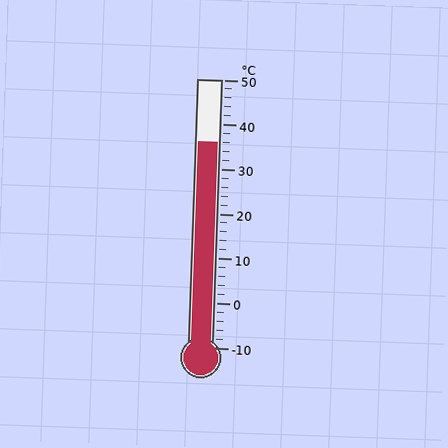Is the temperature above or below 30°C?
The temperature is above 30°C.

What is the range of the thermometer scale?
The thermometer scale ranges from -10°C to 50°C.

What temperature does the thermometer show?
The thermometer shows approximately 36°C.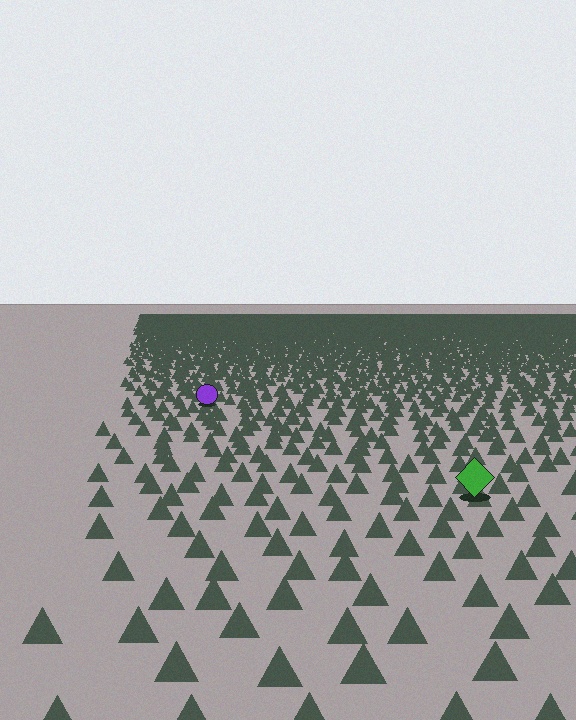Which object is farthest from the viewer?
The purple circle is farthest from the viewer. It appears smaller and the ground texture around it is denser.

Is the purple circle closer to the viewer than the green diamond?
No. The green diamond is closer — you can tell from the texture gradient: the ground texture is coarser near it.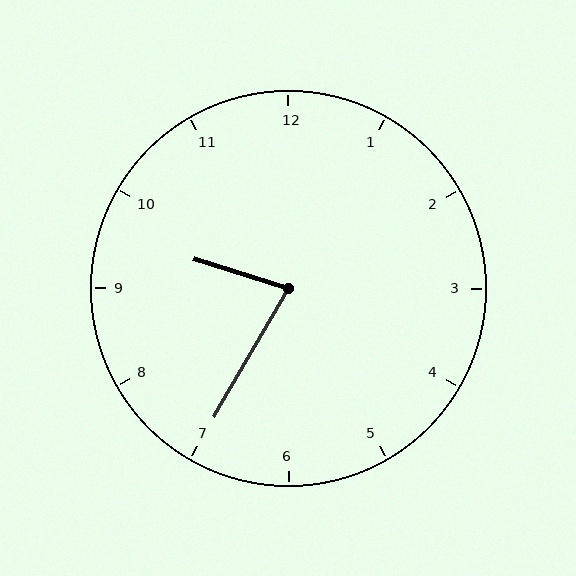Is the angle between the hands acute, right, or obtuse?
It is acute.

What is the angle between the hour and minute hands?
Approximately 78 degrees.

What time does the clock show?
9:35.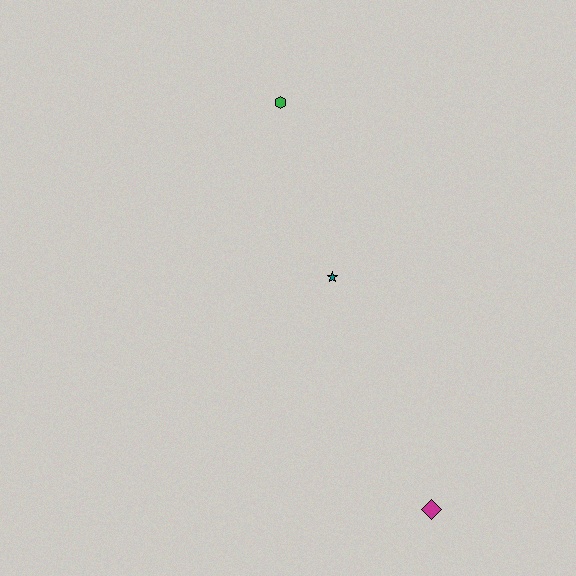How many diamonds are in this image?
There is 1 diamond.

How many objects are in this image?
There are 3 objects.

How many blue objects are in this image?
There are no blue objects.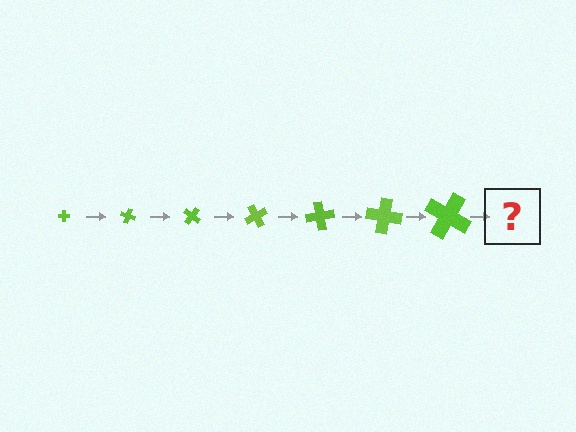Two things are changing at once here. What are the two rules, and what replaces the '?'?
The two rules are that the cross grows larger each step and it rotates 20 degrees each step. The '?' should be a cross, larger than the previous one and rotated 140 degrees from the start.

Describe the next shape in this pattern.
It should be a cross, larger than the previous one and rotated 140 degrees from the start.